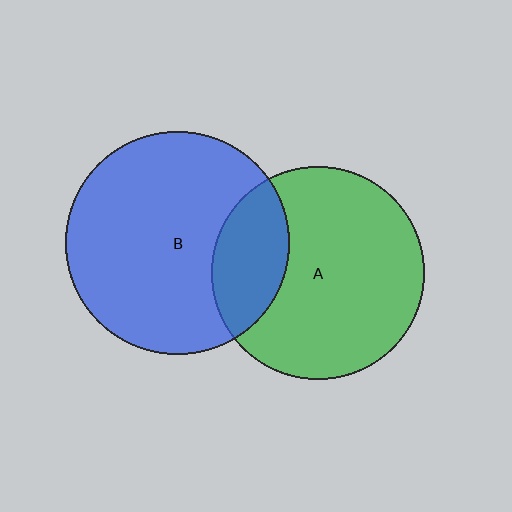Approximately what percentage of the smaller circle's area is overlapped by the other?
Approximately 25%.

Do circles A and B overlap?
Yes.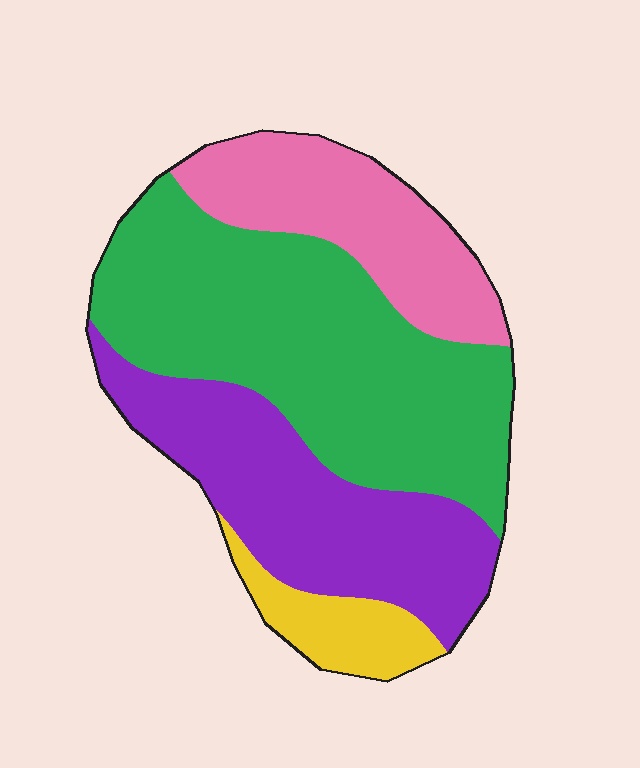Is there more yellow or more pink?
Pink.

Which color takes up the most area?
Green, at roughly 45%.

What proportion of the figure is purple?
Purple covers 28% of the figure.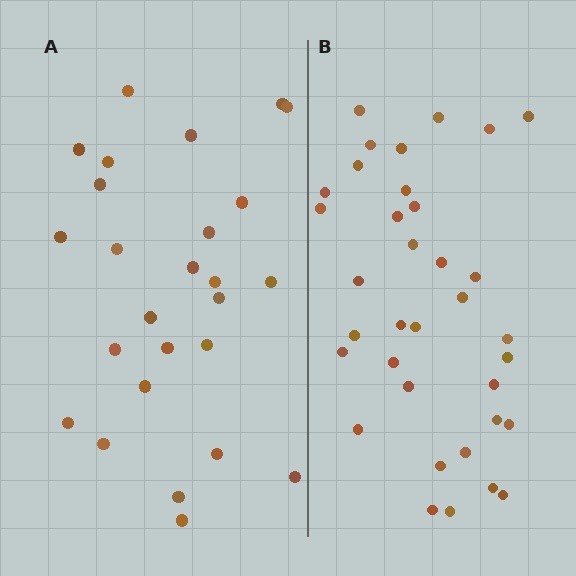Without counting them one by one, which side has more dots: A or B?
Region B (the right region) has more dots.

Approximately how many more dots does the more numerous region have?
Region B has roughly 8 or so more dots than region A.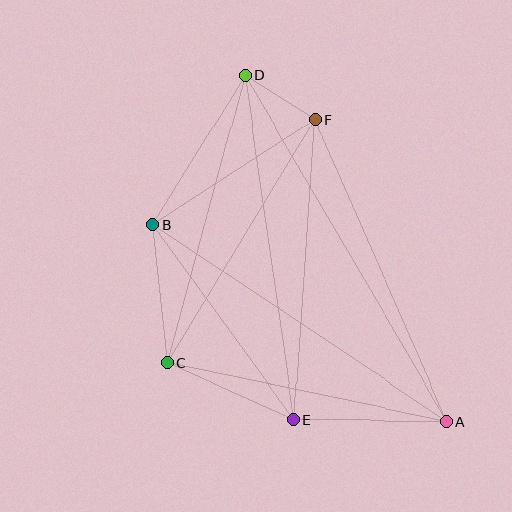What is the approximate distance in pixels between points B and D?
The distance between B and D is approximately 175 pixels.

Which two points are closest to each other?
Points D and F are closest to each other.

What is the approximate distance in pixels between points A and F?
The distance between A and F is approximately 329 pixels.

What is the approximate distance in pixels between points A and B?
The distance between A and B is approximately 354 pixels.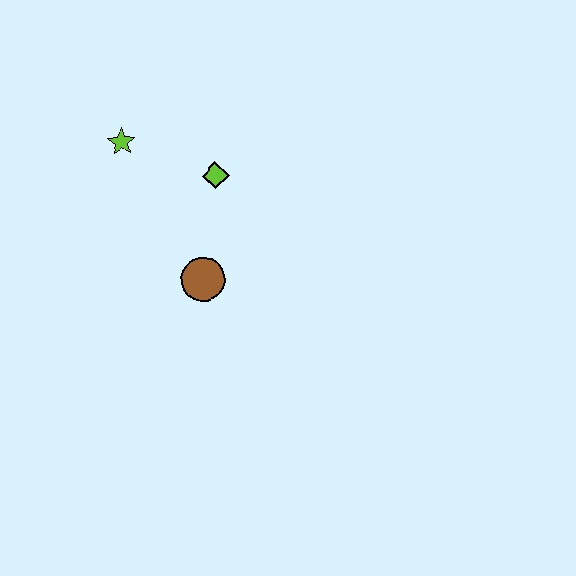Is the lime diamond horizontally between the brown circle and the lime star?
No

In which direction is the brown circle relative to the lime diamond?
The brown circle is below the lime diamond.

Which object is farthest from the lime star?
The brown circle is farthest from the lime star.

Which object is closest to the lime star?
The lime diamond is closest to the lime star.